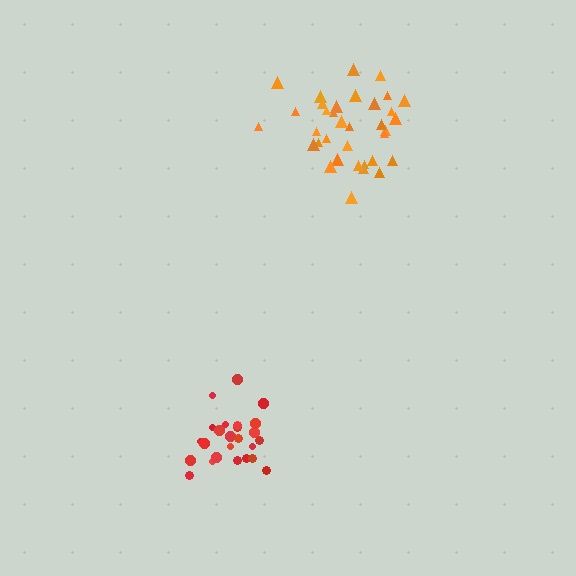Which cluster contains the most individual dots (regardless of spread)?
Orange (35).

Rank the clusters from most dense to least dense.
red, orange.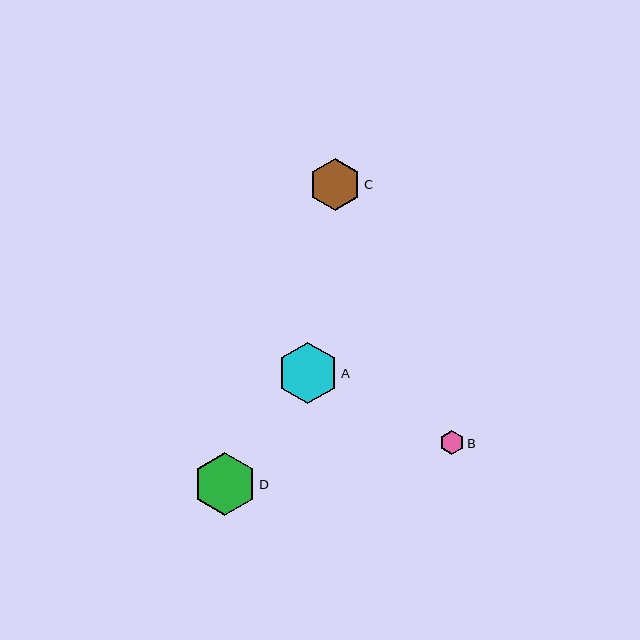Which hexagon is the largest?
Hexagon D is the largest with a size of approximately 63 pixels.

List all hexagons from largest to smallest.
From largest to smallest: D, A, C, B.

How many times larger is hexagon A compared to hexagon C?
Hexagon A is approximately 1.2 times the size of hexagon C.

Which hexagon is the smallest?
Hexagon B is the smallest with a size of approximately 24 pixels.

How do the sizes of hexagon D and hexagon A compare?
Hexagon D and hexagon A are approximately the same size.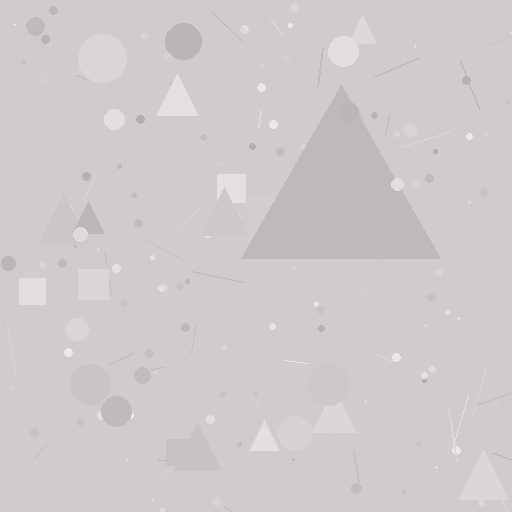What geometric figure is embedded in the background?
A triangle is embedded in the background.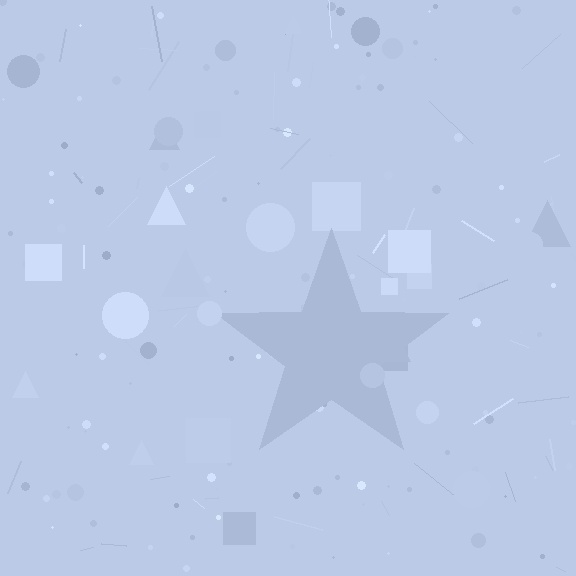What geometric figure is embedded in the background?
A star is embedded in the background.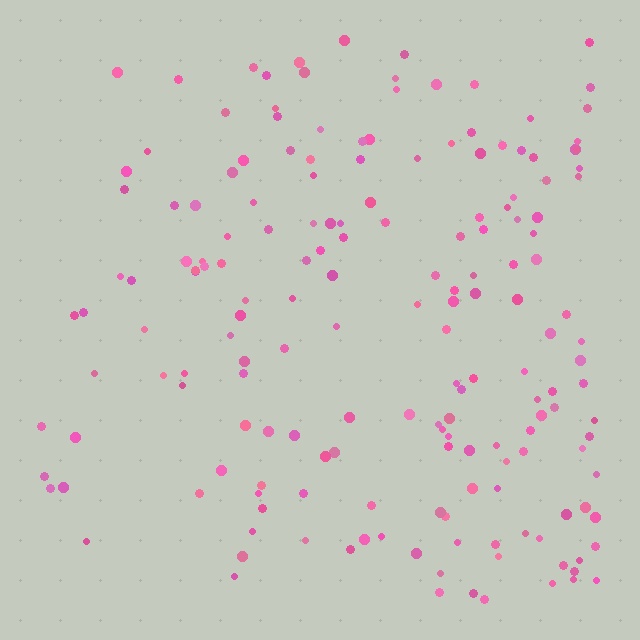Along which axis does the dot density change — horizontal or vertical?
Horizontal.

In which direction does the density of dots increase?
From left to right, with the right side densest.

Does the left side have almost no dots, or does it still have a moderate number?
Still a moderate number, just noticeably fewer than the right.